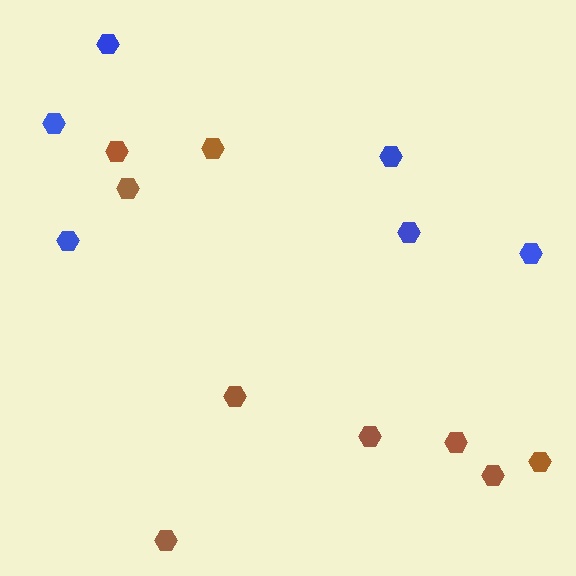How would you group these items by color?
There are 2 groups: one group of brown hexagons (9) and one group of blue hexagons (6).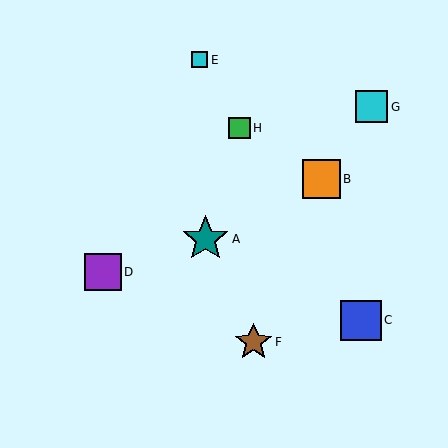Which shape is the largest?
The teal star (labeled A) is the largest.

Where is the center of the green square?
The center of the green square is at (240, 128).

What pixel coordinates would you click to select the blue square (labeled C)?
Click at (361, 320) to select the blue square C.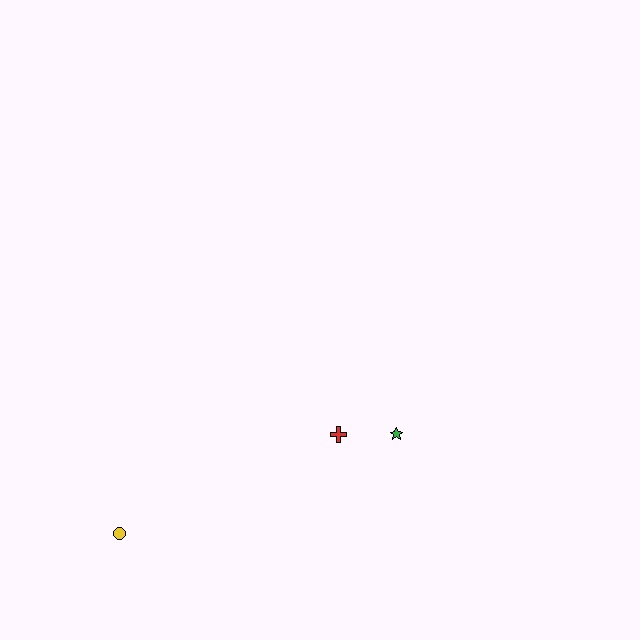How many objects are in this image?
There are 3 objects.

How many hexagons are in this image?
There are no hexagons.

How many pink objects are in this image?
There are no pink objects.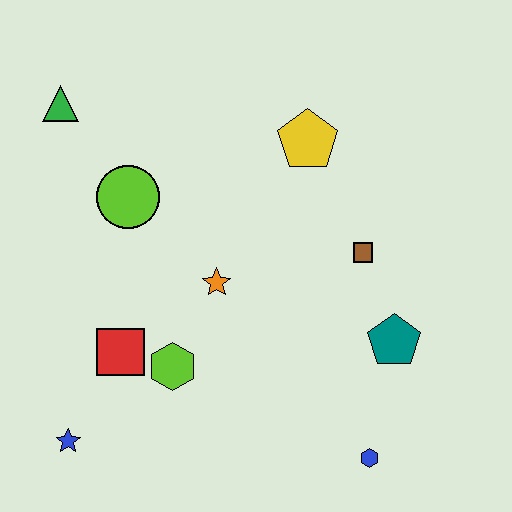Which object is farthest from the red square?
The yellow pentagon is farthest from the red square.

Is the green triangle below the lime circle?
No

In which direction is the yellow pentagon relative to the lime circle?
The yellow pentagon is to the right of the lime circle.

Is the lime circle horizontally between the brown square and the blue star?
Yes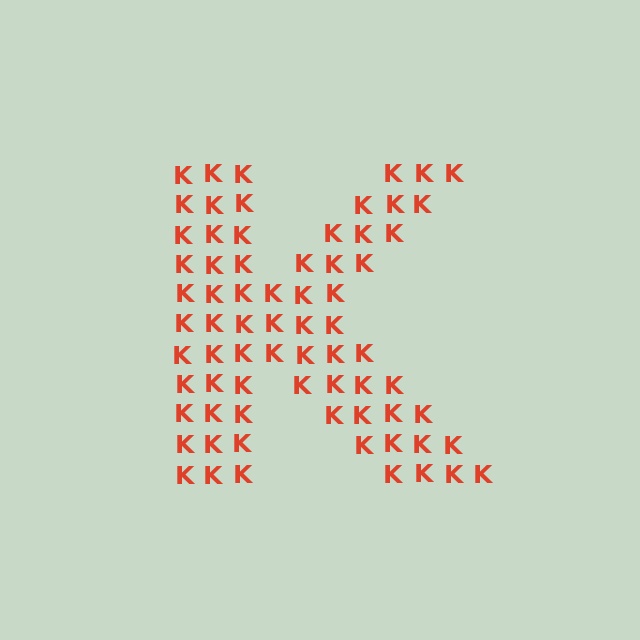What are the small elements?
The small elements are letter K's.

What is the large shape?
The large shape is the letter K.